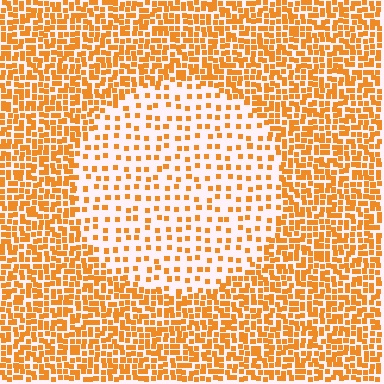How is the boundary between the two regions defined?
The boundary is defined by a change in element density (approximately 2.6x ratio). All elements are the same color, size, and shape.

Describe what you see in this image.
The image contains small orange elements arranged at two different densities. A circle-shaped region is visible where the elements are less densely packed than the surrounding area.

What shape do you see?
I see a circle.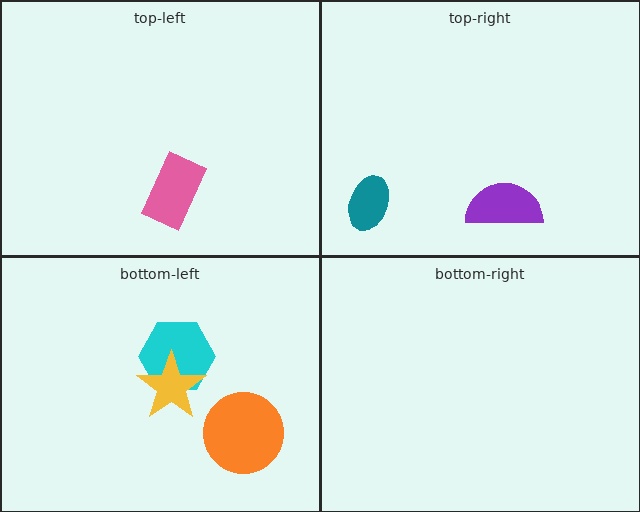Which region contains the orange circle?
The bottom-left region.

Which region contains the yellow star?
The bottom-left region.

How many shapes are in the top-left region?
1.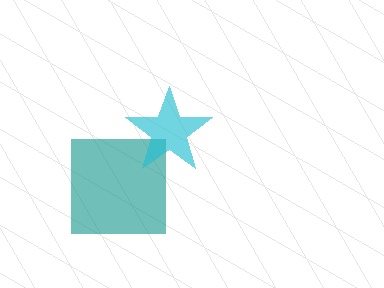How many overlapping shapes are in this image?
There are 2 overlapping shapes in the image.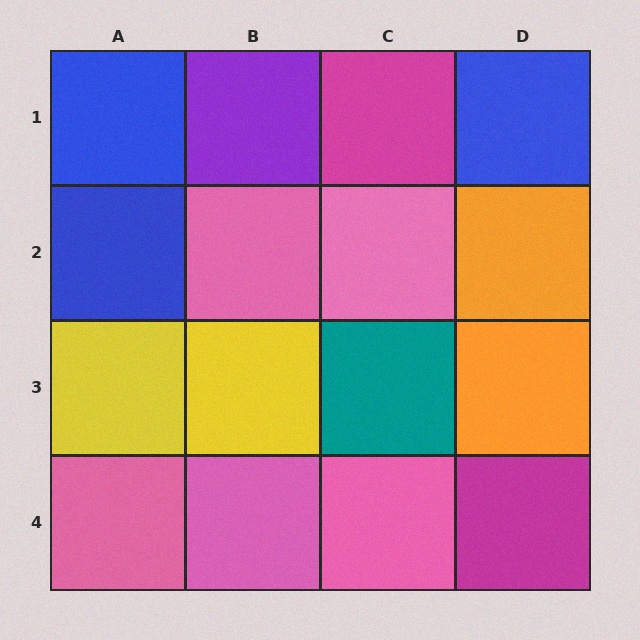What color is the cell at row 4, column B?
Pink.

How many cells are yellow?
2 cells are yellow.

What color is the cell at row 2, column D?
Orange.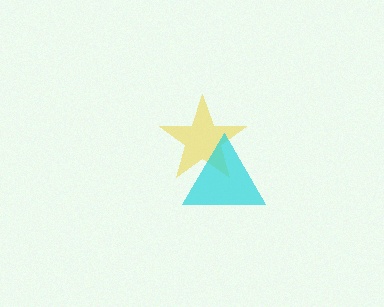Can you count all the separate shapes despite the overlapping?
Yes, there are 2 separate shapes.